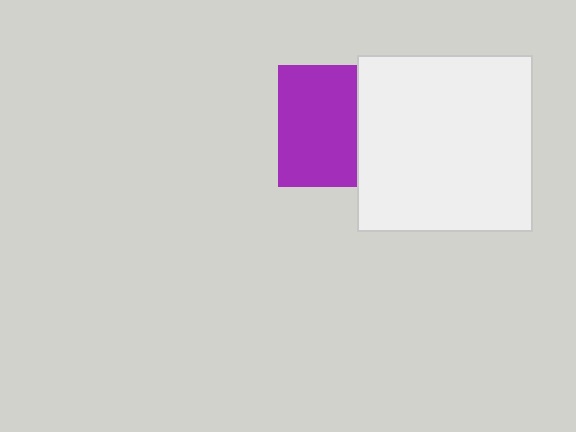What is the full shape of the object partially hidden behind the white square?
The partially hidden object is a purple square.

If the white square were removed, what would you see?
You would see the complete purple square.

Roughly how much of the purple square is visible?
About half of it is visible (roughly 65%).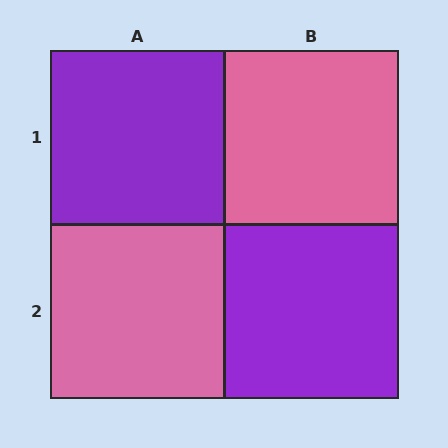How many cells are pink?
2 cells are pink.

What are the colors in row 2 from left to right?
Pink, purple.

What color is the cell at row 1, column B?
Pink.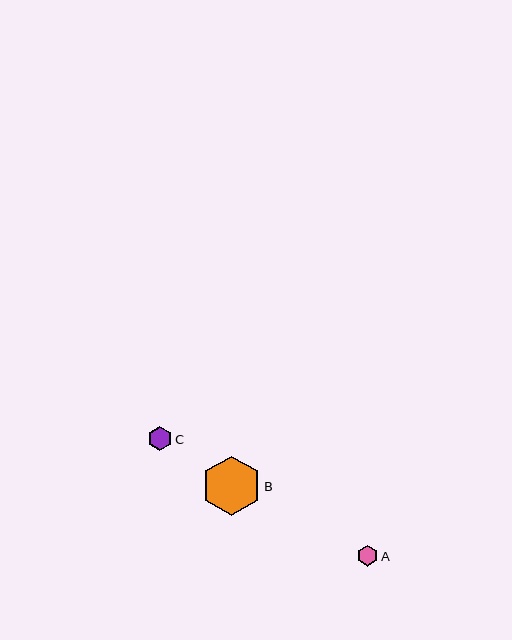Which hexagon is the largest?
Hexagon B is the largest with a size of approximately 59 pixels.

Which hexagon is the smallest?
Hexagon A is the smallest with a size of approximately 21 pixels.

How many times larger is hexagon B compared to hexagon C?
Hexagon B is approximately 2.5 times the size of hexagon C.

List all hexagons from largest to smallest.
From largest to smallest: B, C, A.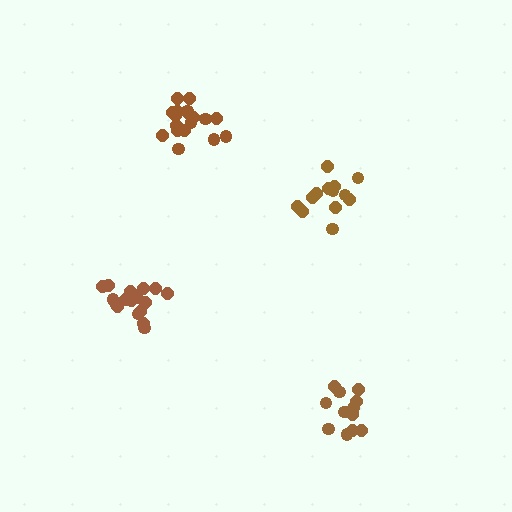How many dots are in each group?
Group 1: 18 dots, Group 2: 14 dots, Group 3: 13 dots, Group 4: 18 dots (63 total).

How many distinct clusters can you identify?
There are 4 distinct clusters.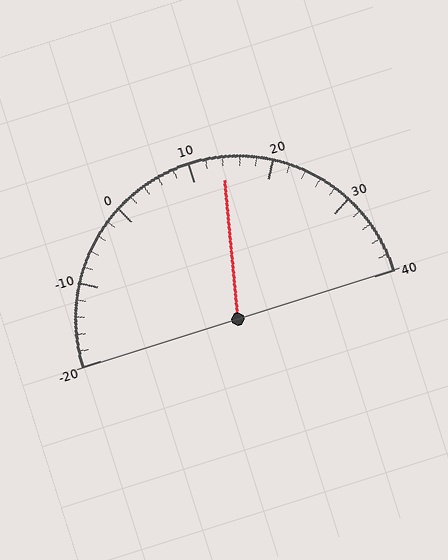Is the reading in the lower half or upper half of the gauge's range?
The reading is in the upper half of the range (-20 to 40).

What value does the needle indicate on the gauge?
The needle indicates approximately 14.